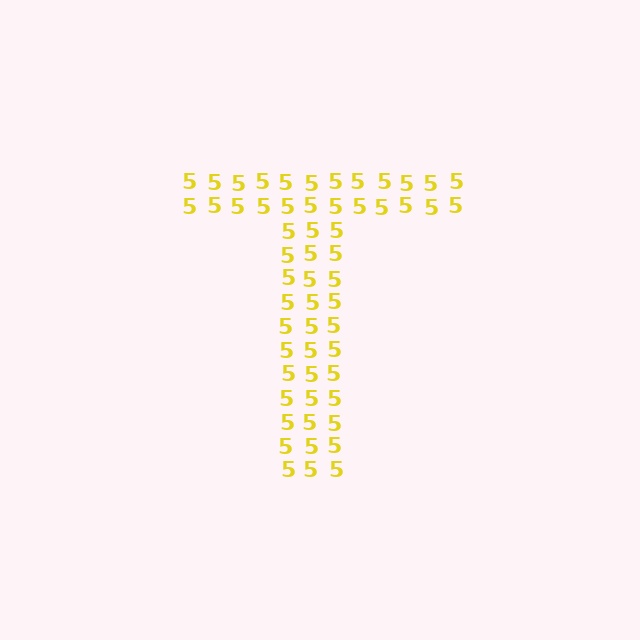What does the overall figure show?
The overall figure shows the letter T.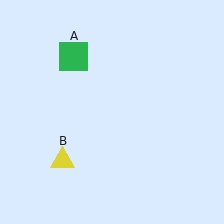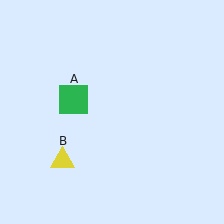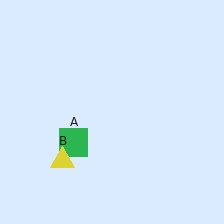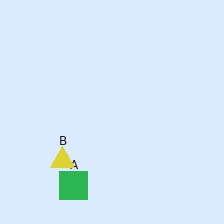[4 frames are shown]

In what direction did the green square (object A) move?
The green square (object A) moved down.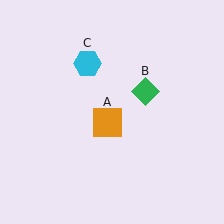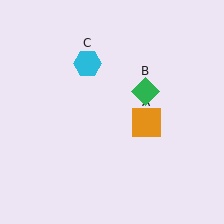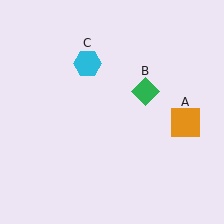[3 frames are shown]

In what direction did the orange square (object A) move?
The orange square (object A) moved right.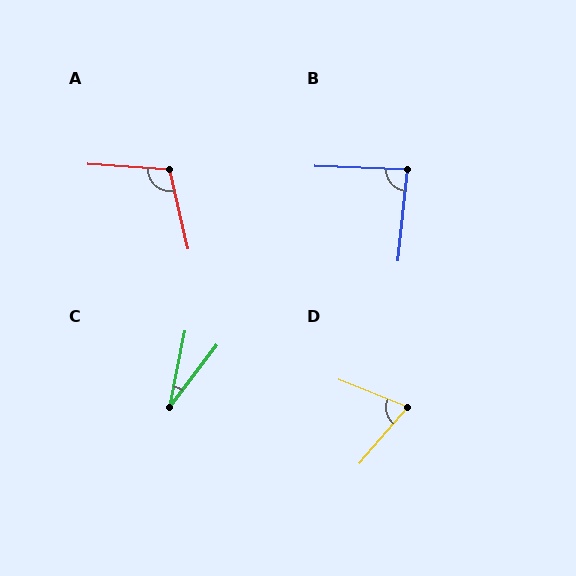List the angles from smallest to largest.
C (26°), D (72°), B (86°), A (107°).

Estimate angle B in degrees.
Approximately 86 degrees.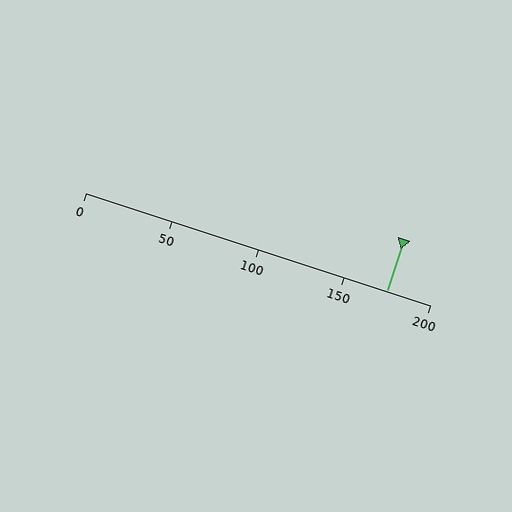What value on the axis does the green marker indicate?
The marker indicates approximately 175.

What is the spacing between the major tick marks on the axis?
The major ticks are spaced 50 apart.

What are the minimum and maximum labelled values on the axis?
The axis runs from 0 to 200.